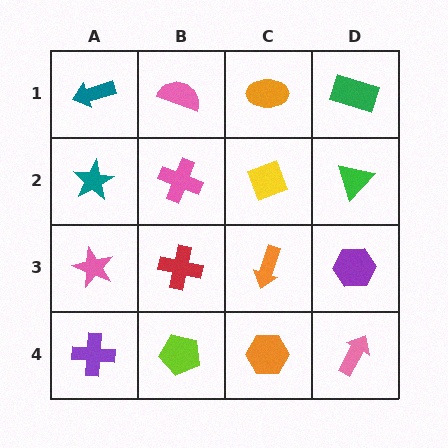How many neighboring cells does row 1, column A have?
2.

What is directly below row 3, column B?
A lime pentagon.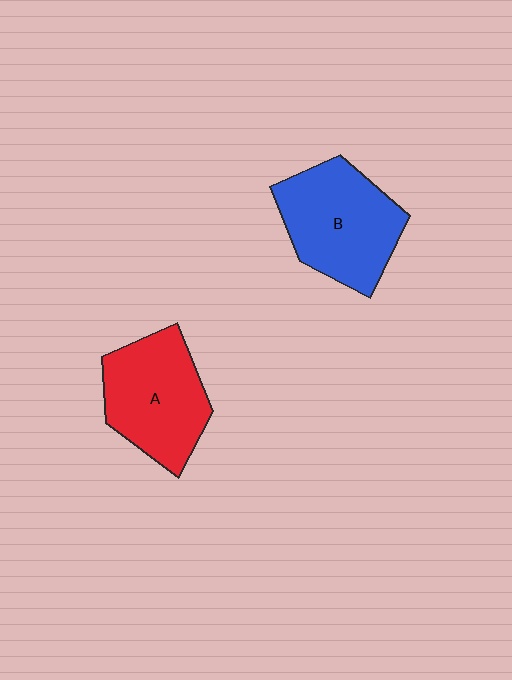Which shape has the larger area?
Shape B (blue).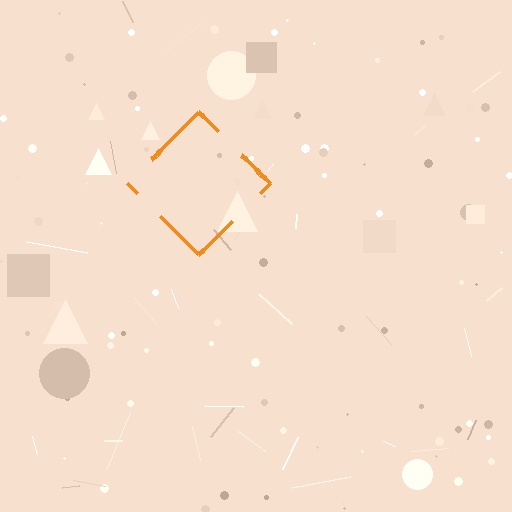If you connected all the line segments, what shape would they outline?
They would outline a diamond.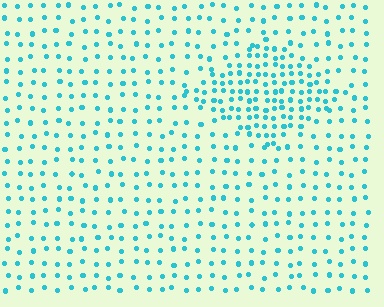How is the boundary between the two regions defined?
The boundary is defined by a change in element density (approximately 2.2x ratio). All elements are the same color, size, and shape.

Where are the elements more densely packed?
The elements are more densely packed inside the diamond boundary.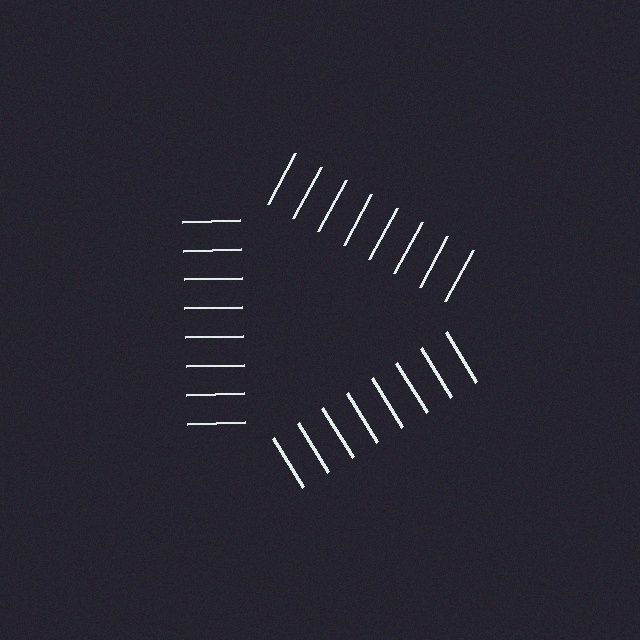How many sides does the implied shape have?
3 sides — the line-ends trace a triangle.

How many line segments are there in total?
24 — 8 along each of the 3 edges.